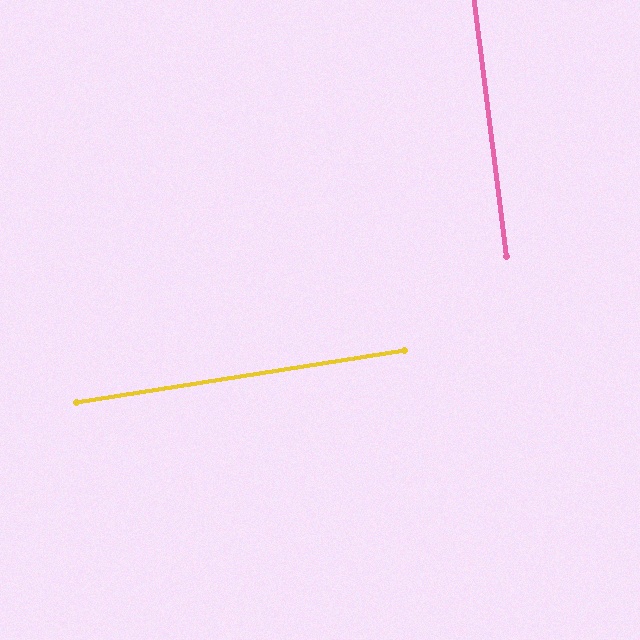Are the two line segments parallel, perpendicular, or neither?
Perpendicular — they meet at approximately 88°.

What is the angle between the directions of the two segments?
Approximately 88 degrees.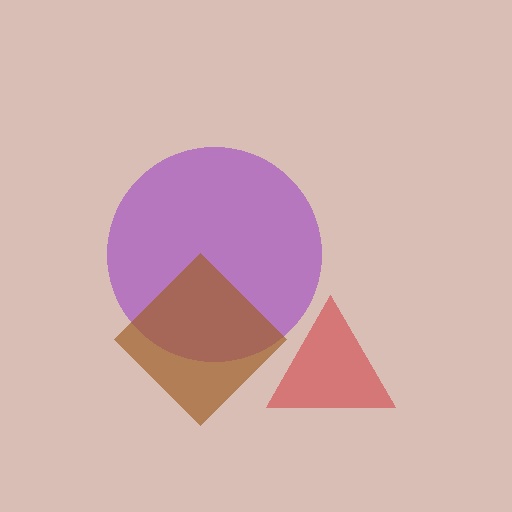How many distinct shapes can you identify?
There are 3 distinct shapes: a red triangle, a purple circle, a brown diamond.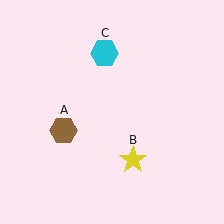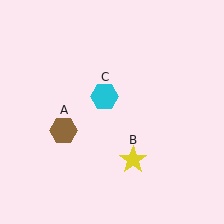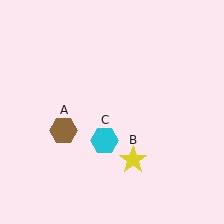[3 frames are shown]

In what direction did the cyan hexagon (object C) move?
The cyan hexagon (object C) moved down.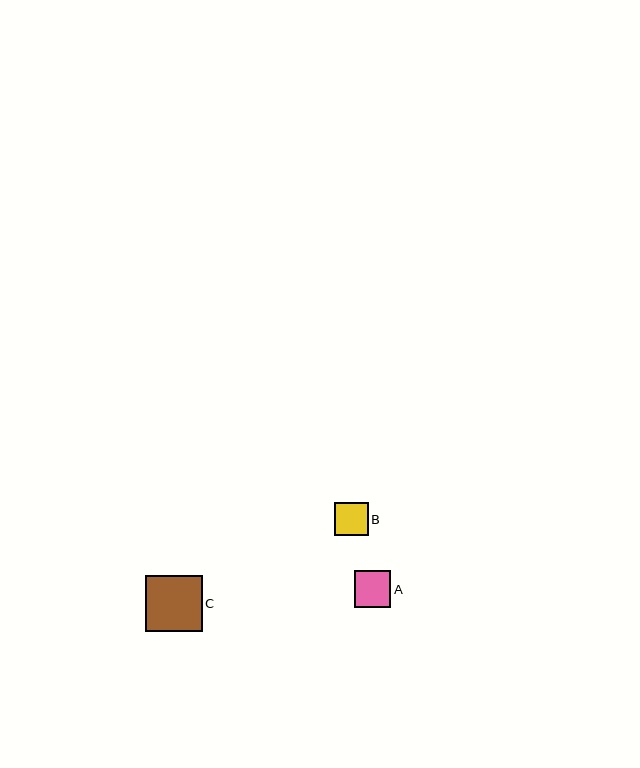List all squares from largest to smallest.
From largest to smallest: C, A, B.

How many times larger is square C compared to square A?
Square C is approximately 1.5 times the size of square A.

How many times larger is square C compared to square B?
Square C is approximately 1.7 times the size of square B.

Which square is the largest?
Square C is the largest with a size of approximately 56 pixels.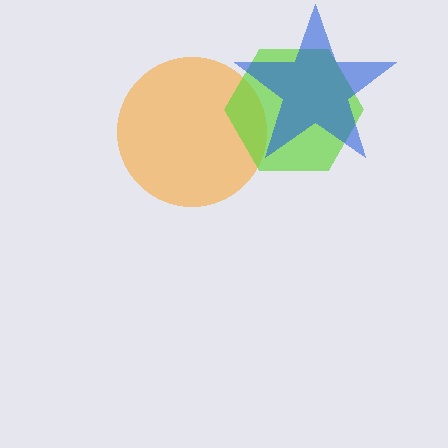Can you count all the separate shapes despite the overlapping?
Yes, there are 3 separate shapes.